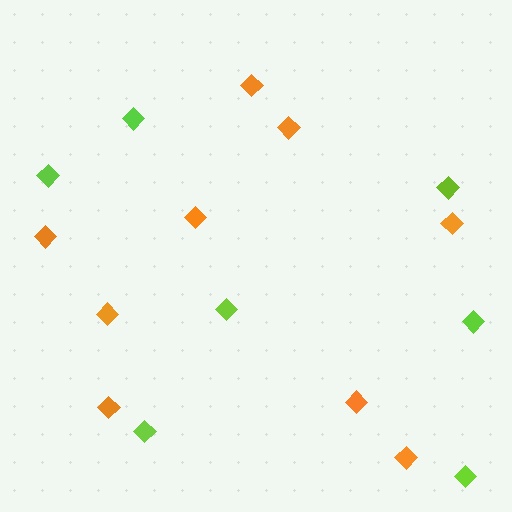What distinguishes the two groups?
There are 2 groups: one group of orange diamonds (9) and one group of lime diamonds (7).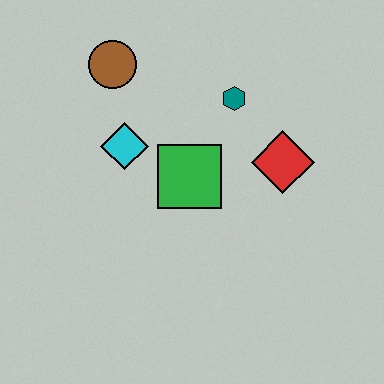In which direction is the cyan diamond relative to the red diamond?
The cyan diamond is to the left of the red diamond.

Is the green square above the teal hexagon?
No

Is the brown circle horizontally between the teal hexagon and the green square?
No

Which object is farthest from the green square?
The brown circle is farthest from the green square.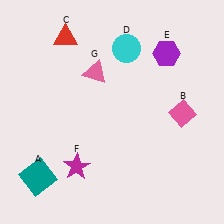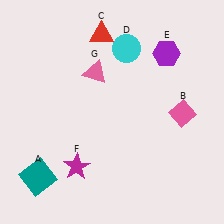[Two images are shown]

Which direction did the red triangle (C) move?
The red triangle (C) moved right.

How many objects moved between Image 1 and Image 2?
1 object moved between the two images.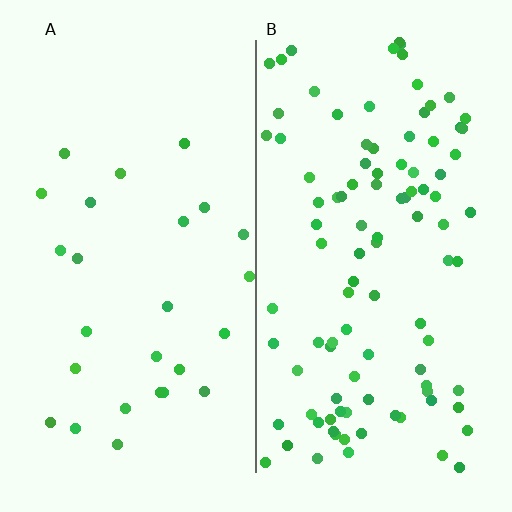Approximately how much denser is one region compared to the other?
Approximately 3.9× — region B over region A.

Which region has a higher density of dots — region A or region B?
B (the right).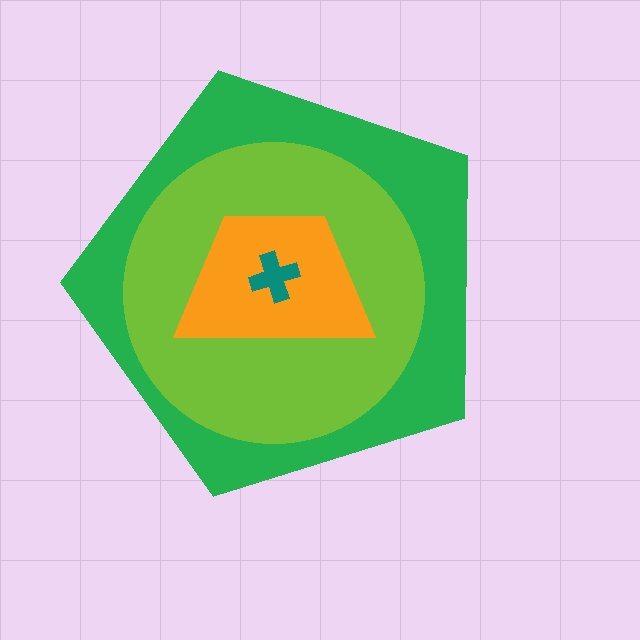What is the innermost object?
The teal cross.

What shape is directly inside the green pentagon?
The lime circle.